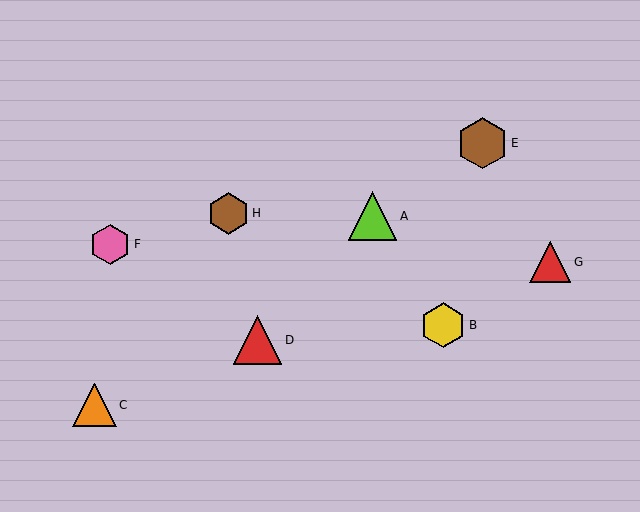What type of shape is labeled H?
Shape H is a brown hexagon.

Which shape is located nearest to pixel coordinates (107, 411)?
The orange triangle (labeled C) at (94, 405) is nearest to that location.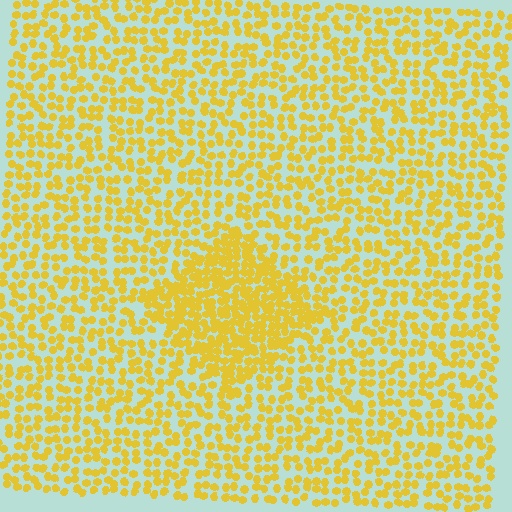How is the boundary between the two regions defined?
The boundary is defined by a change in element density (approximately 1.9x ratio). All elements are the same color, size, and shape.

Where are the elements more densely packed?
The elements are more densely packed inside the diamond boundary.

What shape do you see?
I see a diamond.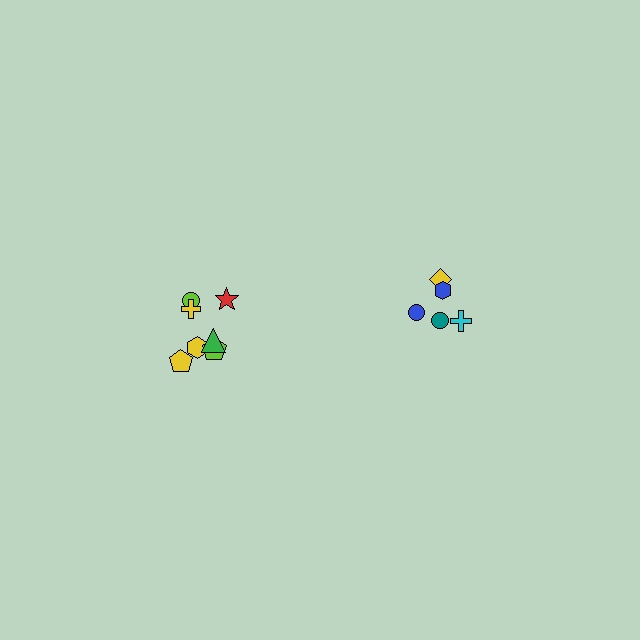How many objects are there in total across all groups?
There are 12 objects.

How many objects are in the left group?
There are 7 objects.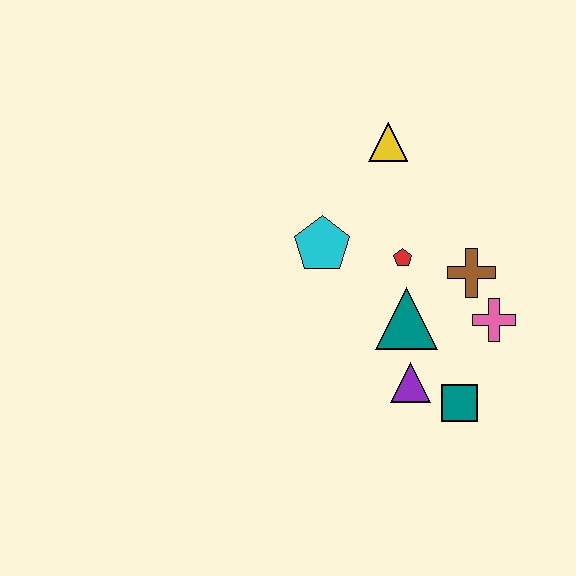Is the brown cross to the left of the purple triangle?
No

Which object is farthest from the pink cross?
The yellow triangle is farthest from the pink cross.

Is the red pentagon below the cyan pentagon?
Yes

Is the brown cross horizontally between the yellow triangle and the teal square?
No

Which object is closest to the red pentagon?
The teal triangle is closest to the red pentagon.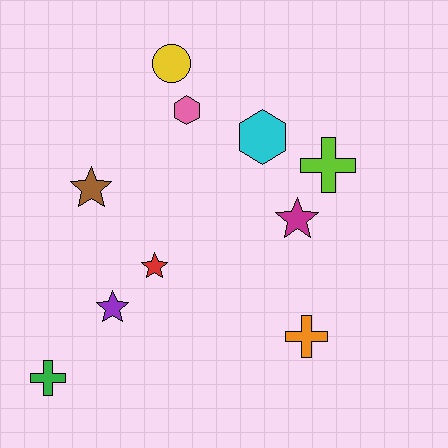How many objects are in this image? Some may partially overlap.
There are 10 objects.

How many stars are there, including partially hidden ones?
There are 4 stars.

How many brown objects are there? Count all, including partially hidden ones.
There is 1 brown object.